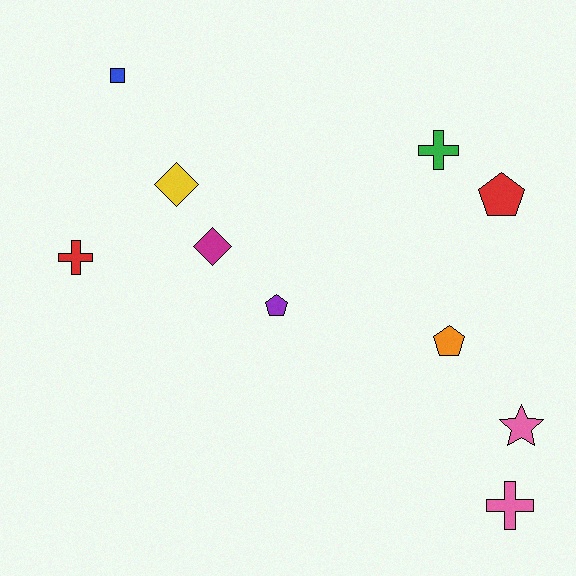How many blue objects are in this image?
There is 1 blue object.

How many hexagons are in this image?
There are no hexagons.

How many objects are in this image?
There are 10 objects.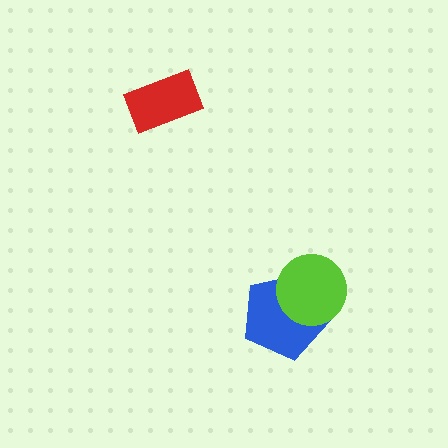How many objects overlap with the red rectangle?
0 objects overlap with the red rectangle.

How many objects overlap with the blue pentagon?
1 object overlaps with the blue pentagon.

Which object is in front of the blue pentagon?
The lime circle is in front of the blue pentagon.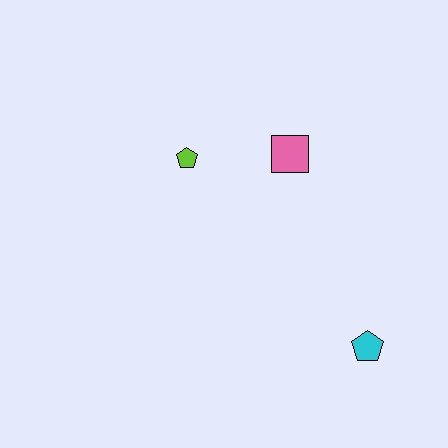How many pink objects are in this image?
There is 1 pink object.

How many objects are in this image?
There are 3 objects.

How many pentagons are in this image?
There are 2 pentagons.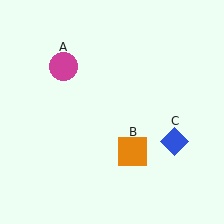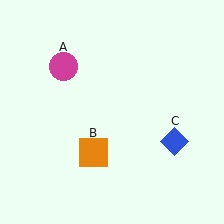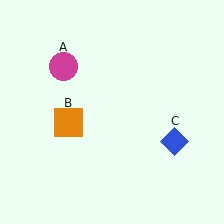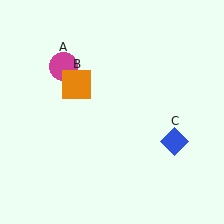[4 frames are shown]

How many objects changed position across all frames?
1 object changed position: orange square (object B).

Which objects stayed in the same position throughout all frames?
Magenta circle (object A) and blue diamond (object C) remained stationary.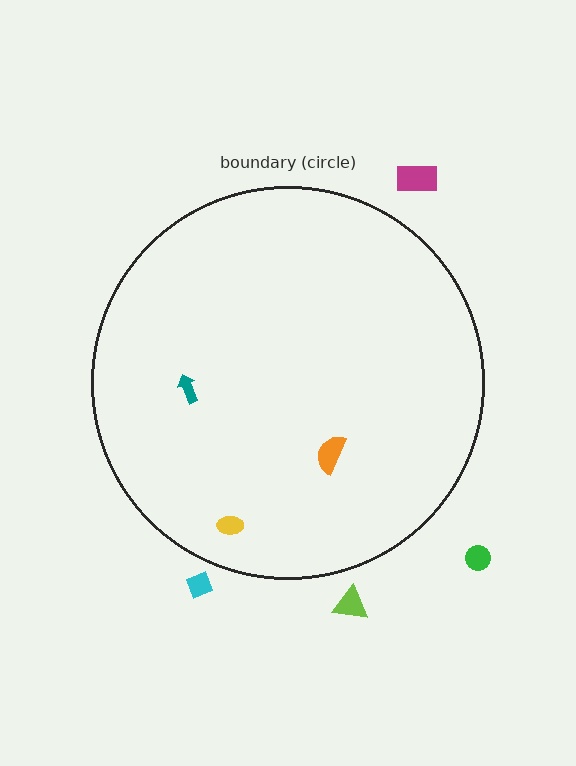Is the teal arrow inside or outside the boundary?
Inside.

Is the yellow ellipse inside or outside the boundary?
Inside.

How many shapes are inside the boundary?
3 inside, 4 outside.